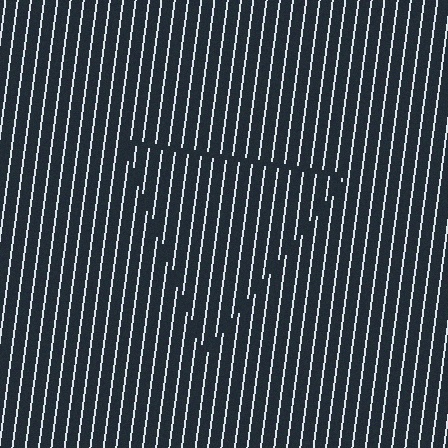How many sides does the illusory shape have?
3 sides — the line-ends trace a triangle.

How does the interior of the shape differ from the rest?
The interior of the shape contains the same grating, shifted by half a period — the contour is defined by the phase discontinuity where line-ends from the inner and outer gratings abut.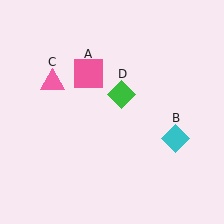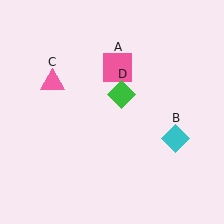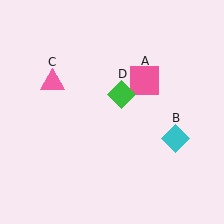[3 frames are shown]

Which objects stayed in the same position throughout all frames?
Cyan diamond (object B) and pink triangle (object C) and green diamond (object D) remained stationary.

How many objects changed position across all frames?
1 object changed position: pink square (object A).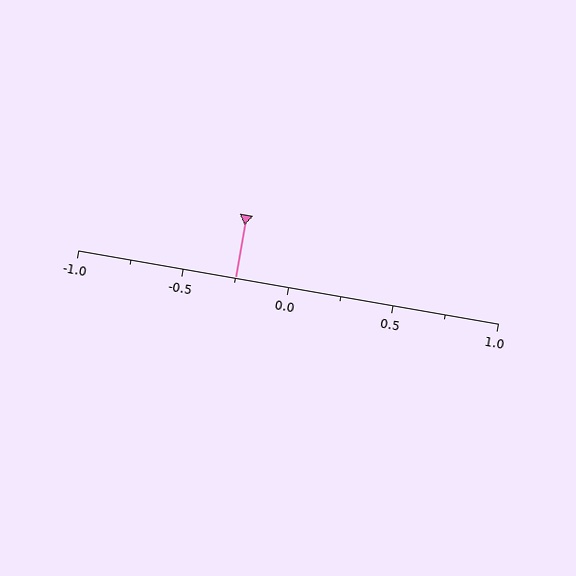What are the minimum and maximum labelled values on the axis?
The axis runs from -1.0 to 1.0.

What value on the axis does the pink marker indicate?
The marker indicates approximately -0.25.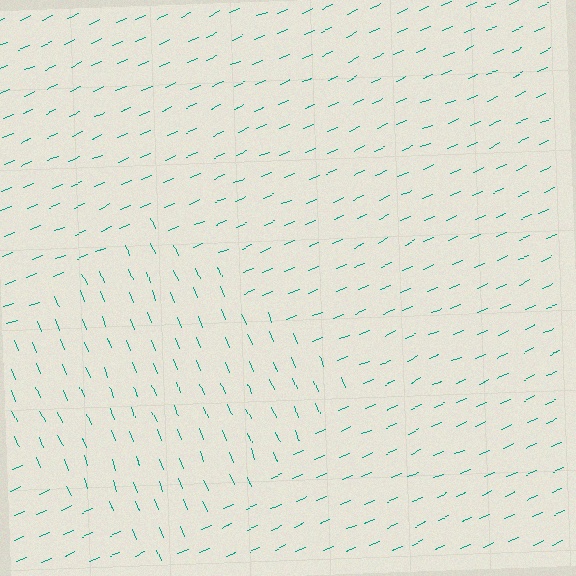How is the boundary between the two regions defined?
The boundary is defined purely by a change in line orientation (approximately 89 degrees difference). All lines are the same color and thickness.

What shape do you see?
I see a diamond.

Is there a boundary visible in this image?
Yes, there is a texture boundary formed by a change in line orientation.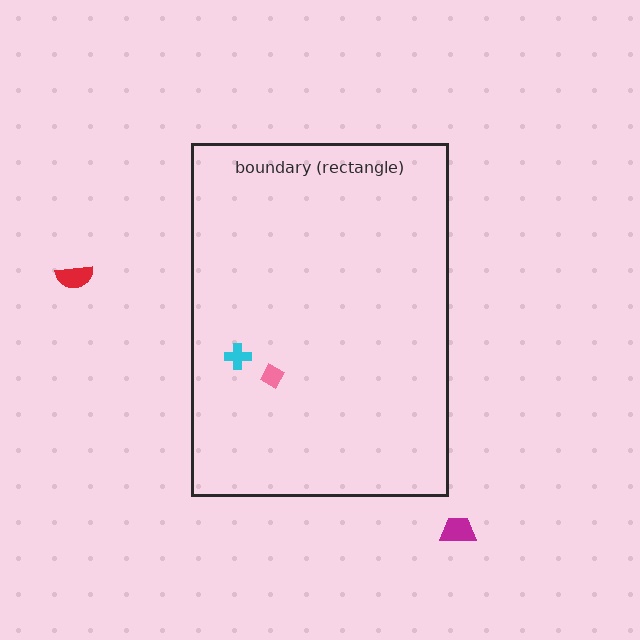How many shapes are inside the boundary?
2 inside, 2 outside.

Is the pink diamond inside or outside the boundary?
Inside.